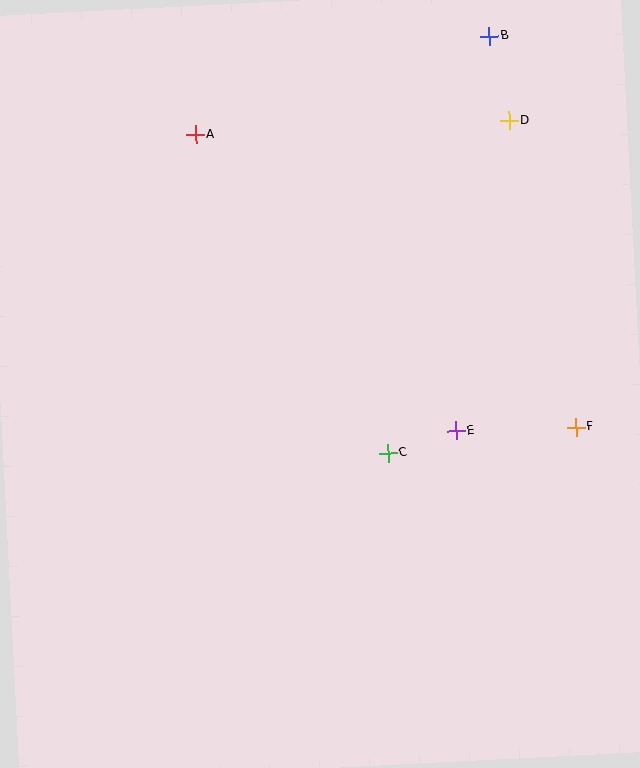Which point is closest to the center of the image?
Point C at (388, 453) is closest to the center.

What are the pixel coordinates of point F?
Point F is at (576, 427).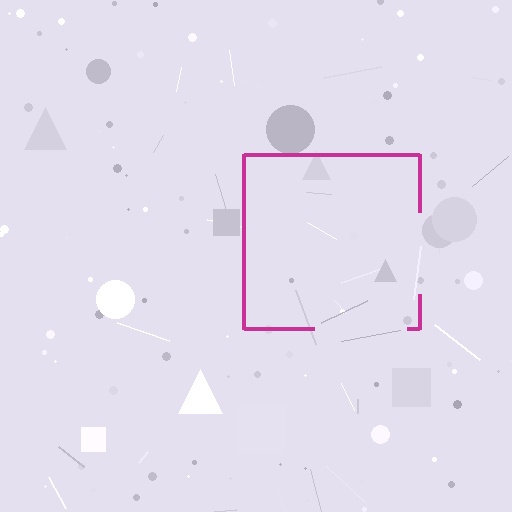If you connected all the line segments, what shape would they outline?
They would outline a square.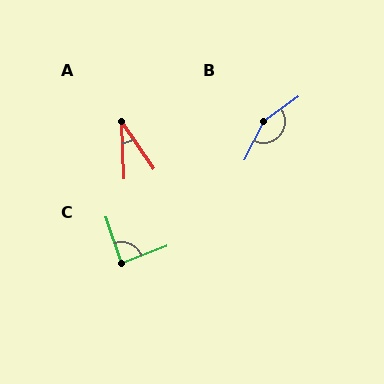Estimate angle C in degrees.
Approximately 88 degrees.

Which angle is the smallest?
A, at approximately 32 degrees.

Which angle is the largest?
B, at approximately 152 degrees.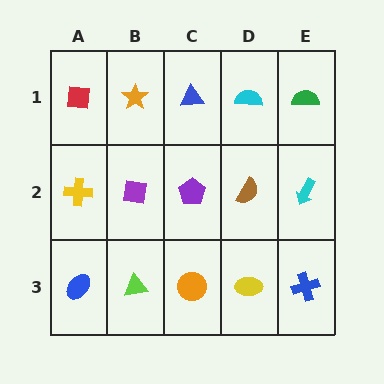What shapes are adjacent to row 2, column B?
An orange star (row 1, column B), a lime triangle (row 3, column B), a yellow cross (row 2, column A), a purple pentagon (row 2, column C).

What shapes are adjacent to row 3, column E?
A cyan arrow (row 2, column E), a yellow ellipse (row 3, column D).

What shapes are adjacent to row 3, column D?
A brown semicircle (row 2, column D), an orange circle (row 3, column C), a blue cross (row 3, column E).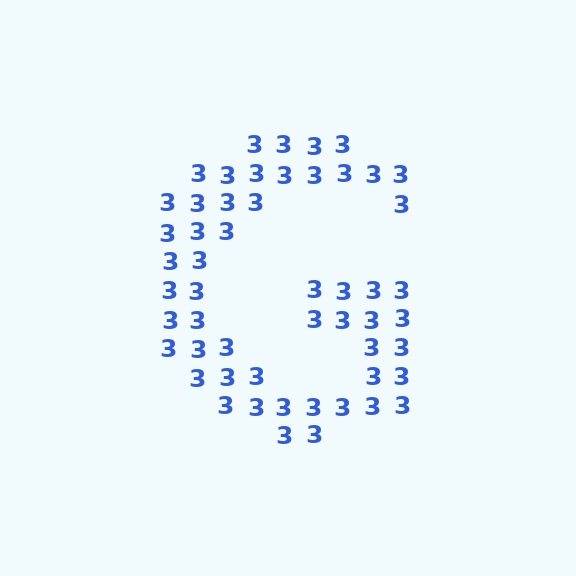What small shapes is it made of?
It is made of small digit 3's.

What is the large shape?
The large shape is the letter G.